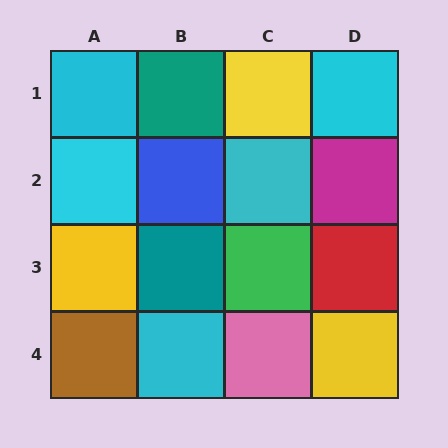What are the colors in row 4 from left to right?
Brown, cyan, pink, yellow.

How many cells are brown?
1 cell is brown.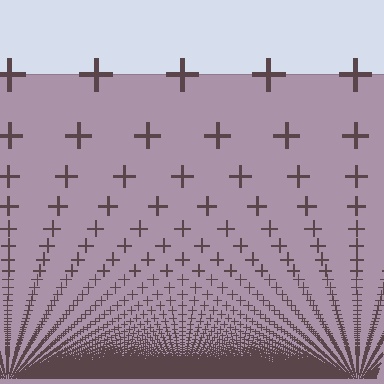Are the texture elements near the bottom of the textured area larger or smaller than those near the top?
Smaller. The gradient is inverted — elements near the bottom are smaller and denser.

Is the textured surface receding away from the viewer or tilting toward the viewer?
The surface appears to tilt toward the viewer. Texture elements get larger and sparser toward the top.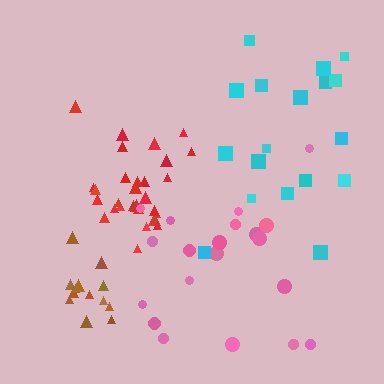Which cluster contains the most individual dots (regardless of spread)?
Red (29).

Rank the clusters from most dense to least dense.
red, brown, cyan, pink.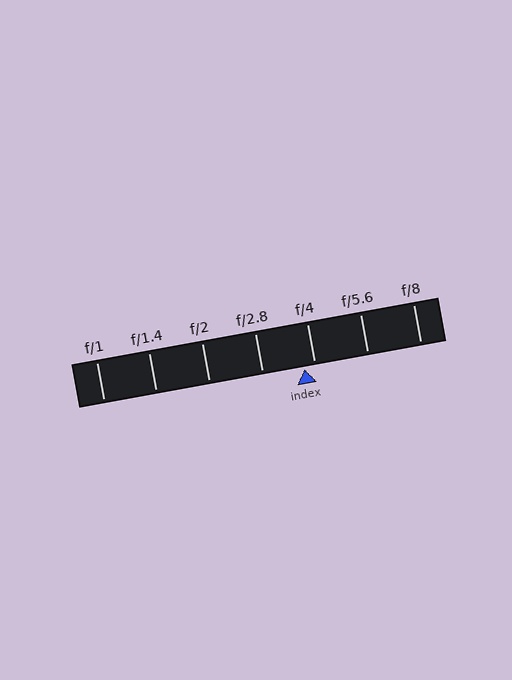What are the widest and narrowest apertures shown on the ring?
The widest aperture shown is f/1 and the narrowest is f/8.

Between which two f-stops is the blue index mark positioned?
The index mark is between f/2.8 and f/4.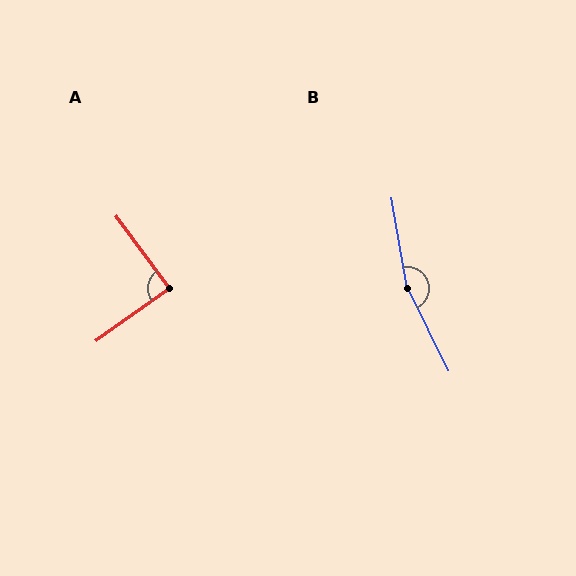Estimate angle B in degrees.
Approximately 164 degrees.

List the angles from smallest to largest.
A (89°), B (164°).